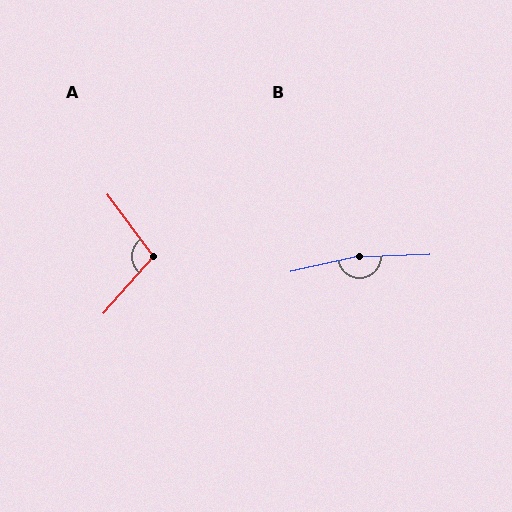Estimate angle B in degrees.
Approximately 169 degrees.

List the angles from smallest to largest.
A (102°), B (169°).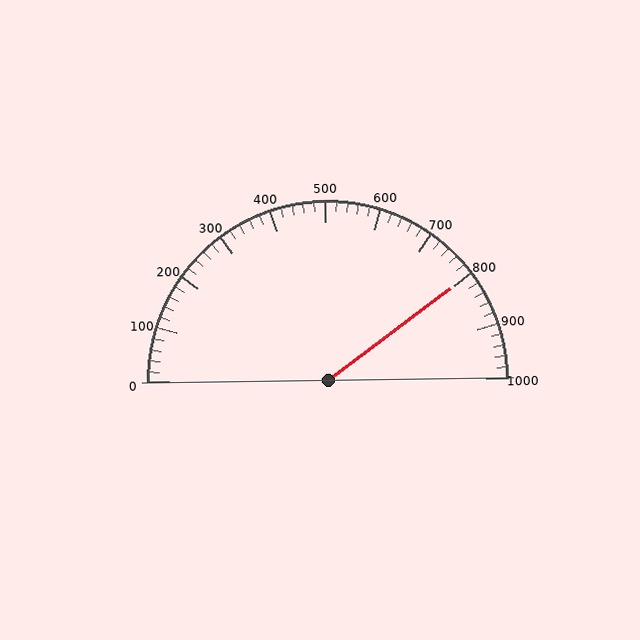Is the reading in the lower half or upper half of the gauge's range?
The reading is in the upper half of the range (0 to 1000).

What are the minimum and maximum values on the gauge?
The gauge ranges from 0 to 1000.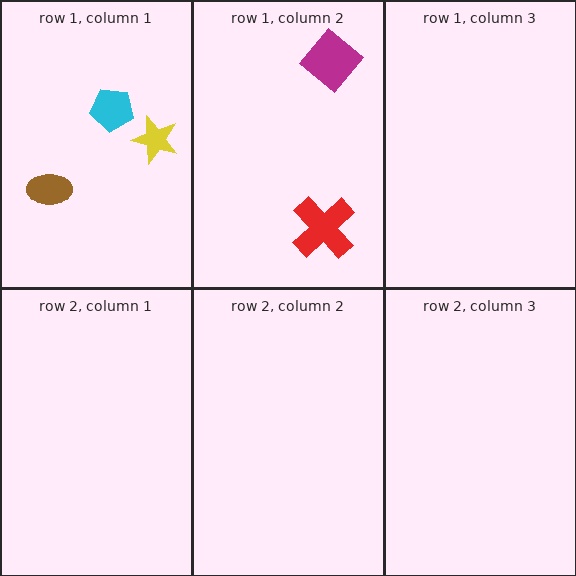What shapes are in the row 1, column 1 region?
The yellow star, the brown ellipse, the cyan pentagon.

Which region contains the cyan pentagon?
The row 1, column 1 region.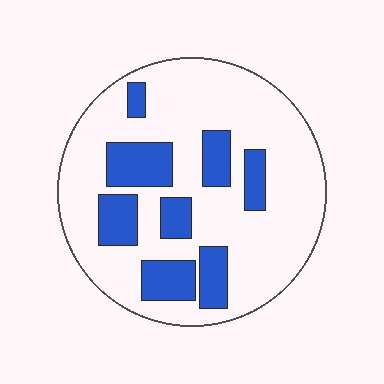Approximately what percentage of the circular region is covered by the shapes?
Approximately 25%.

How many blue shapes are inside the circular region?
8.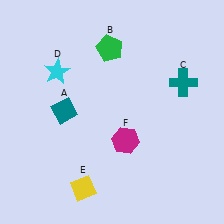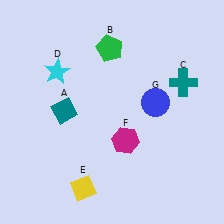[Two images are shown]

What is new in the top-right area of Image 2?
A blue circle (G) was added in the top-right area of Image 2.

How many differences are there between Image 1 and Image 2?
There is 1 difference between the two images.